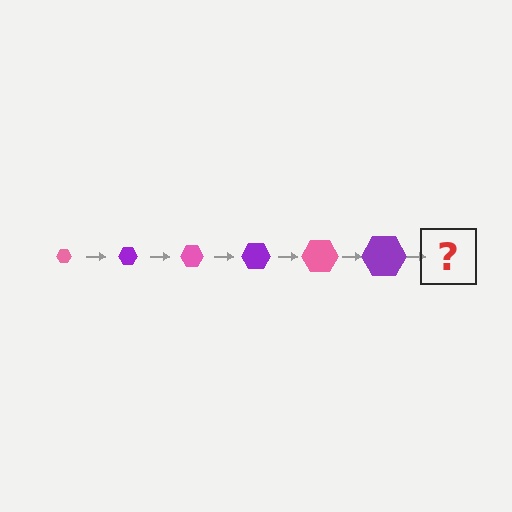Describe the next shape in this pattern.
It should be a pink hexagon, larger than the previous one.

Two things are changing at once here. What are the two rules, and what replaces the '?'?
The two rules are that the hexagon grows larger each step and the color cycles through pink and purple. The '?' should be a pink hexagon, larger than the previous one.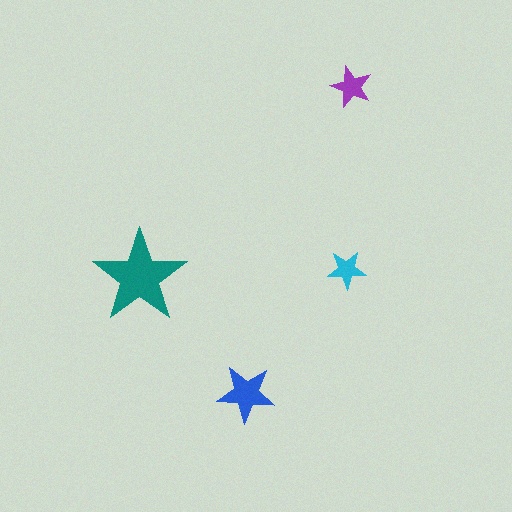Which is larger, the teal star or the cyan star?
The teal one.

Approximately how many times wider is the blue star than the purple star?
About 1.5 times wider.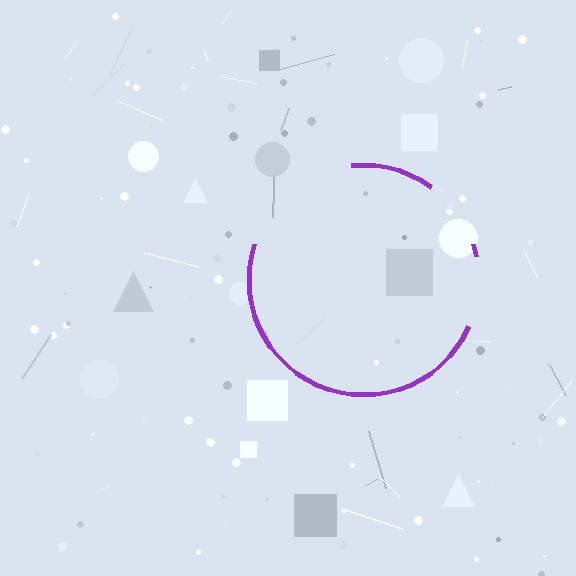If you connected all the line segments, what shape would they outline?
They would outline a circle.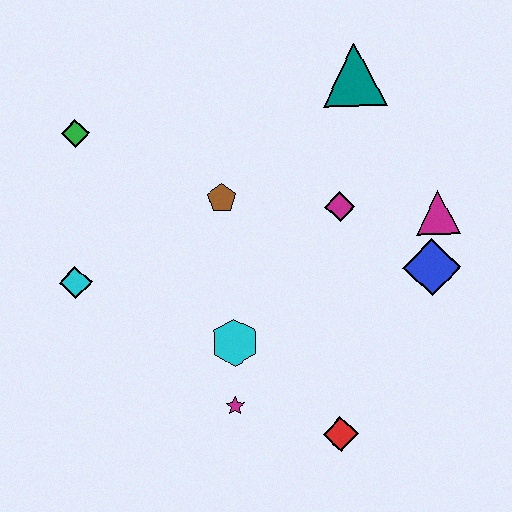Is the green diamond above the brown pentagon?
Yes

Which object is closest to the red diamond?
The magenta star is closest to the red diamond.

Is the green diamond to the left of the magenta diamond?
Yes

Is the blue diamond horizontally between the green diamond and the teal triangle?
No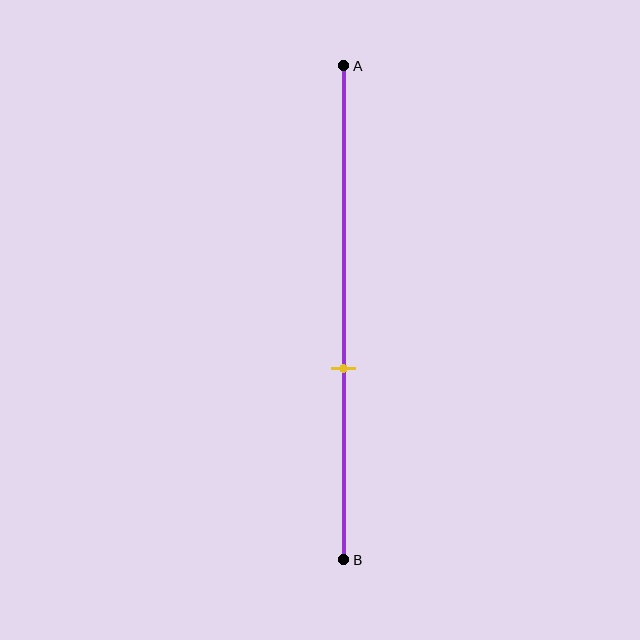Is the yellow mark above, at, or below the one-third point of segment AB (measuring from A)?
The yellow mark is below the one-third point of segment AB.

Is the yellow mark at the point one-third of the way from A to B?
No, the mark is at about 60% from A, not at the 33% one-third point.